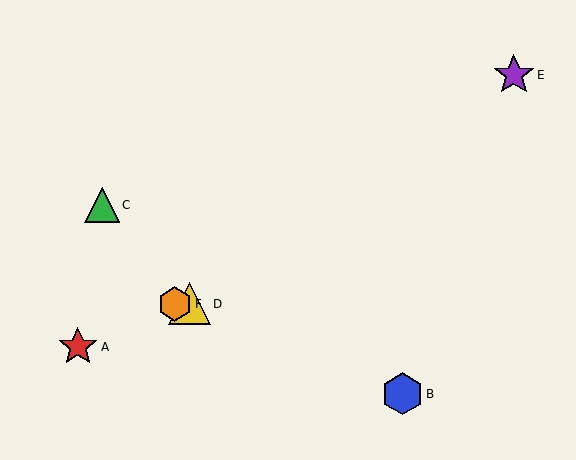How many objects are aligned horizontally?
2 objects (D, F) are aligned horizontally.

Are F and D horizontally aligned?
Yes, both are at y≈304.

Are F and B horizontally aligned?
No, F is at y≈304 and B is at y≈394.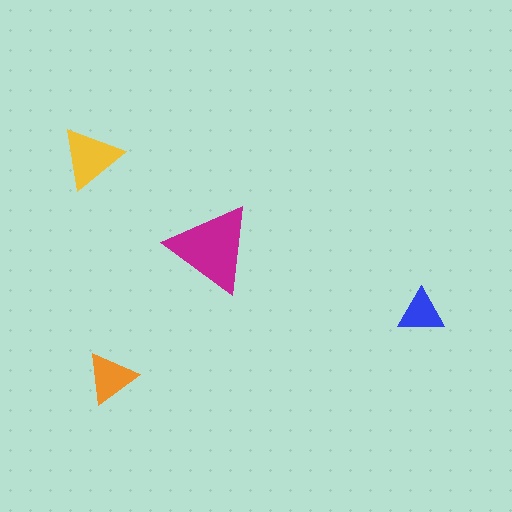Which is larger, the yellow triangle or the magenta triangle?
The magenta one.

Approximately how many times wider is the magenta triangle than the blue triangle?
About 2 times wider.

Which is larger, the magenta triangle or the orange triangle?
The magenta one.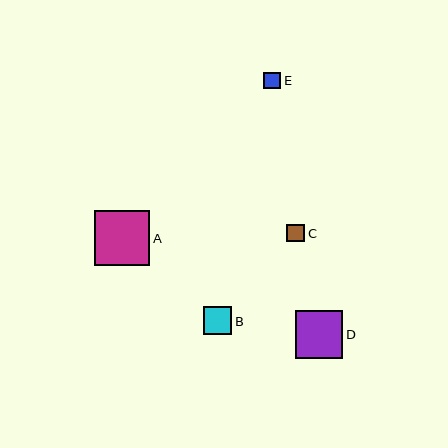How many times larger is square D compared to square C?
Square D is approximately 2.7 times the size of square C.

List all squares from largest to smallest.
From largest to smallest: A, D, B, C, E.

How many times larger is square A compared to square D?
Square A is approximately 1.2 times the size of square D.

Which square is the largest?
Square A is the largest with a size of approximately 56 pixels.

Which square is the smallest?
Square E is the smallest with a size of approximately 17 pixels.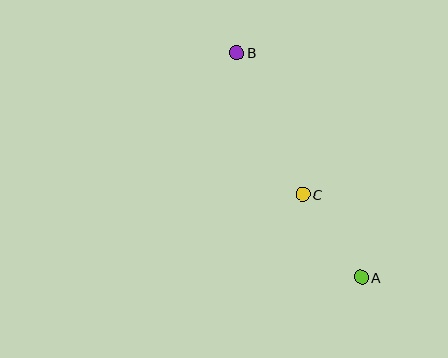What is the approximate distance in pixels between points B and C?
The distance between B and C is approximately 157 pixels.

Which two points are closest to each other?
Points A and C are closest to each other.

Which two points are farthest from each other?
Points A and B are farthest from each other.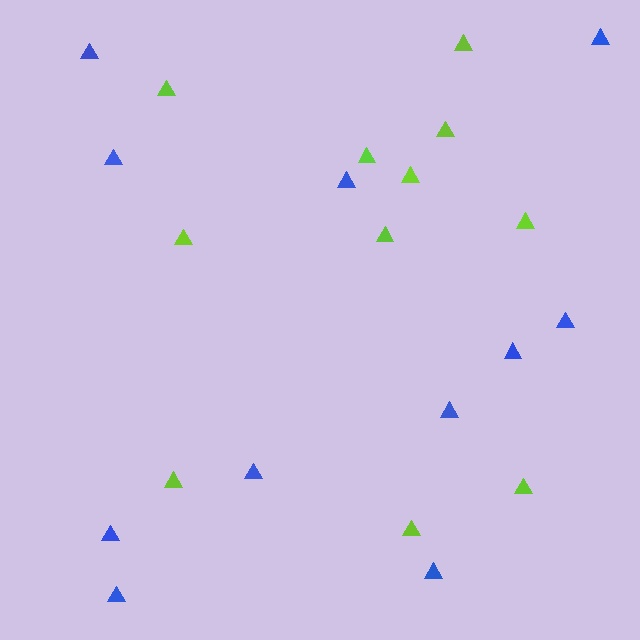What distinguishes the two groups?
There are 2 groups: one group of blue triangles (11) and one group of lime triangles (11).